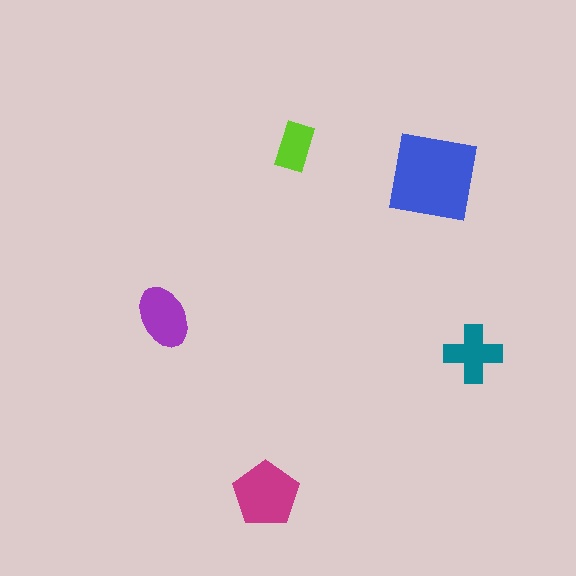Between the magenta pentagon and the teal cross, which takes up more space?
The magenta pentagon.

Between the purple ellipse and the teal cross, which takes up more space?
The purple ellipse.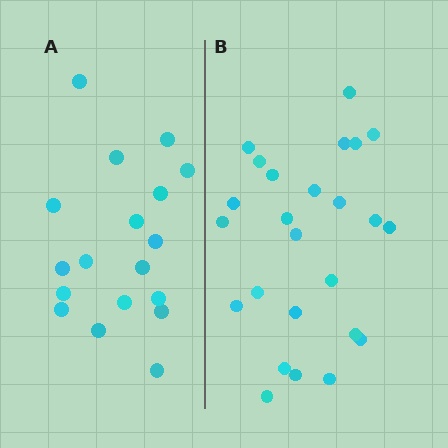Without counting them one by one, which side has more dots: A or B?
Region B (the right region) has more dots.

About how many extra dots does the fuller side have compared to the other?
Region B has roughly 8 or so more dots than region A.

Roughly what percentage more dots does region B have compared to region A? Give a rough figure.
About 40% more.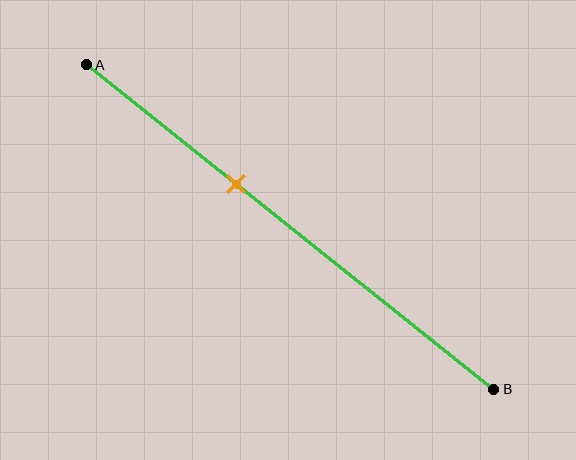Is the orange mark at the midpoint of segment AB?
No, the mark is at about 35% from A, not at the 50% midpoint.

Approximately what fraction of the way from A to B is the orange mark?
The orange mark is approximately 35% of the way from A to B.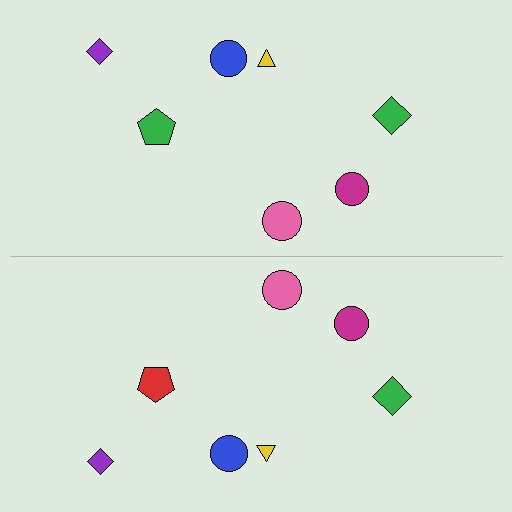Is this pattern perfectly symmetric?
No, the pattern is not perfectly symmetric. The red pentagon on the bottom side breaks the symmetry — its mirror counterpart is green.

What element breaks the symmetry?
The red pentagon on the bottom side breaks the symmetry — its mirror counterpart is green.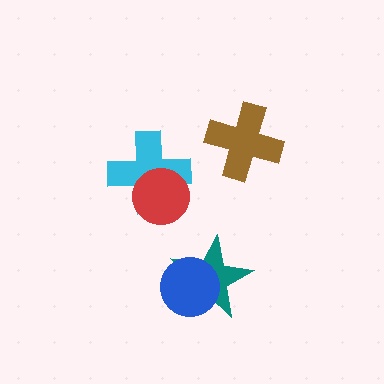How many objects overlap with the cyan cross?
1 object overlaps with the cyan cross.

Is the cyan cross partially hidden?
Yes, it is partially covered by another shape.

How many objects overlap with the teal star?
1 object overlaps with the teal star.